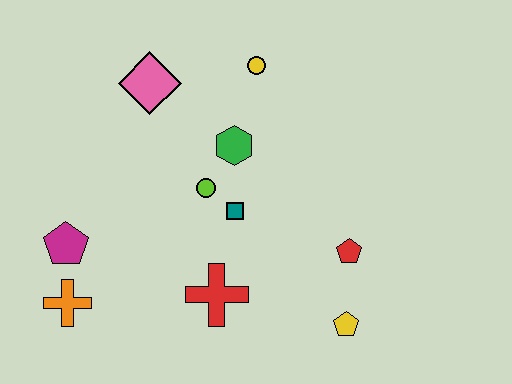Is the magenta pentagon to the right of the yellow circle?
No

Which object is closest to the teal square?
The lime circle is closest to the teal square.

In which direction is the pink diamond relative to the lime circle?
The pink diamond is above the lime circle.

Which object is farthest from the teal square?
The orange cross is farthest from the teal square.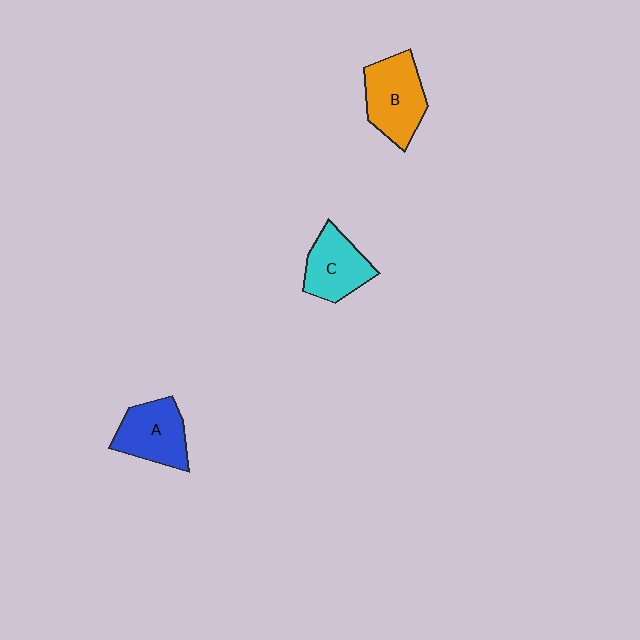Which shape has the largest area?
Shape B (orange).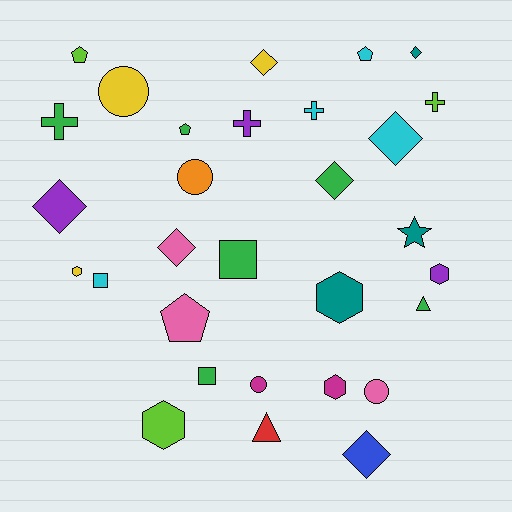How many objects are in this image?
There are 30 objects.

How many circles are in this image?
There are 4 circles.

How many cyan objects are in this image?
There are 4 cyan objects.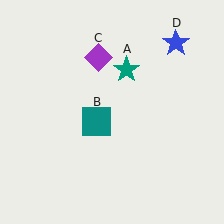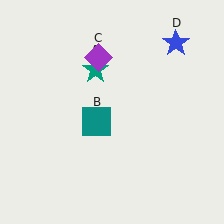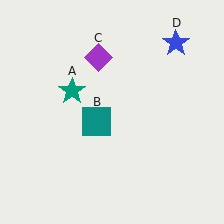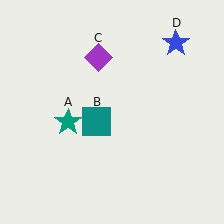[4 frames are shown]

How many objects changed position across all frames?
1 object changed position: teal star (object A).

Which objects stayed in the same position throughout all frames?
Teal square (object B) and purple diamond (object C) and blue star (object D) remained stationary.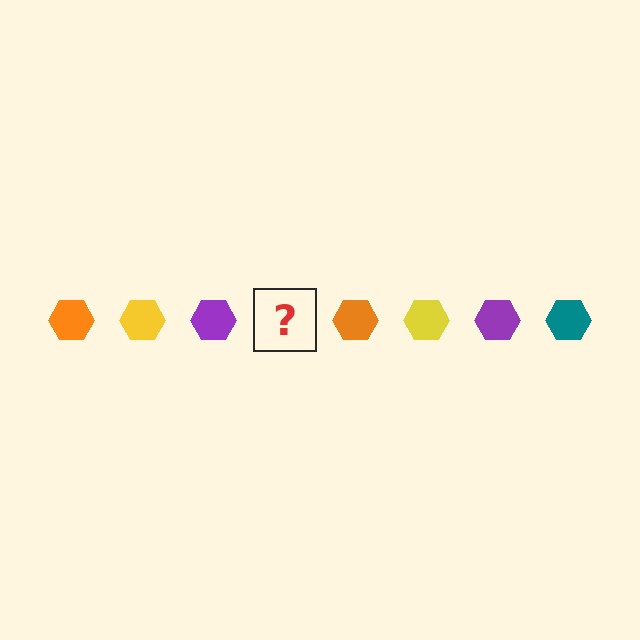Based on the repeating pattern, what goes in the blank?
The blank should be a teal hexagon.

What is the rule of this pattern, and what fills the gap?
The rule is that the pattern cycles through orange, yellow, purple, teal hexagons. The gap should be filled with a teal hexagon.